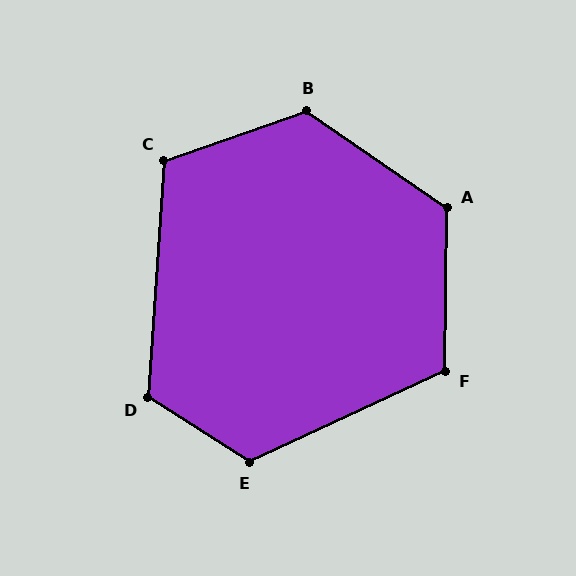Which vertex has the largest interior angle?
B, at approximately 126 degrees.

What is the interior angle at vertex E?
Approximately 123 degrees (obtuse).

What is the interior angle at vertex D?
Approximately 118 degrees (obtuse).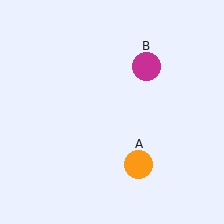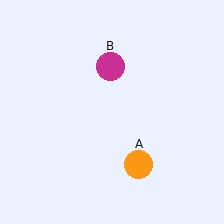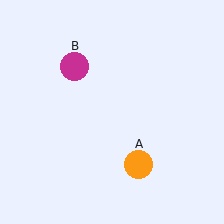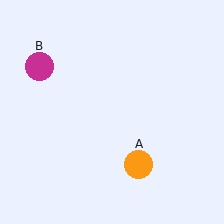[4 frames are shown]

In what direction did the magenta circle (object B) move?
The magenta circle (object B) moved left.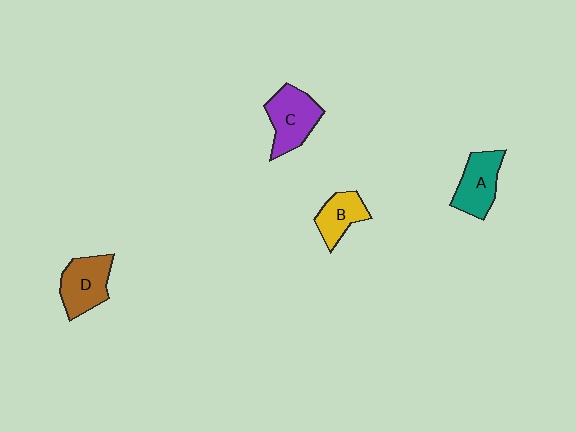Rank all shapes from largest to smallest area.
From largest to smallest: C (purple), D (brown), A (teal), B (yellow).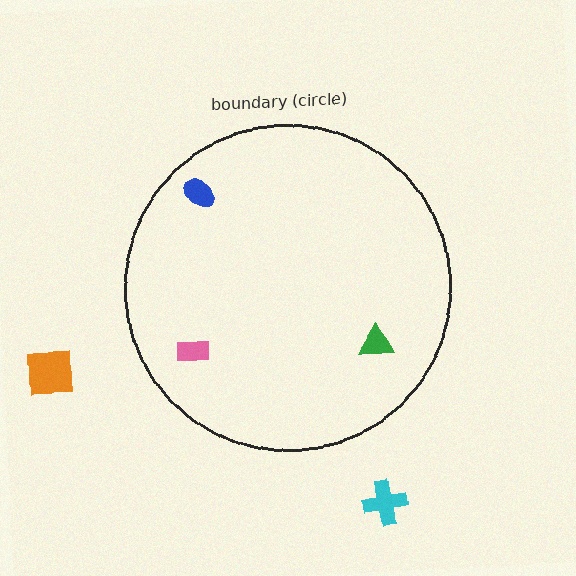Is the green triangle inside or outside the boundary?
Inside.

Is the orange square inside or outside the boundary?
Outside.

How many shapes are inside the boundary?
3 inside, 2 outside.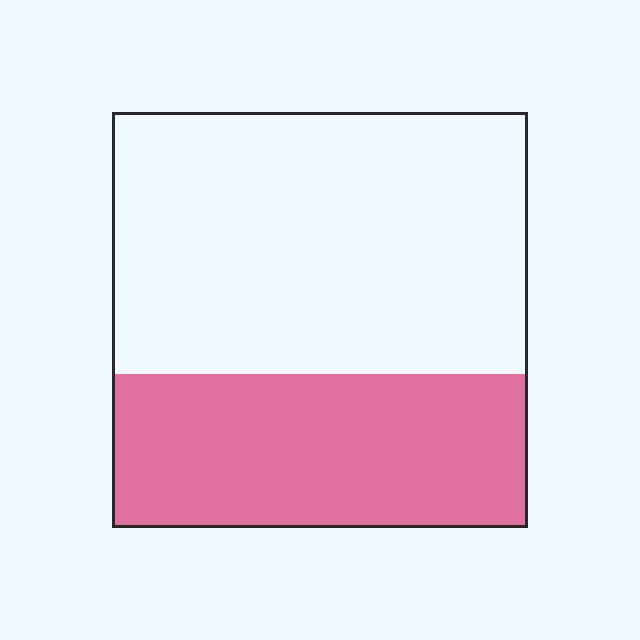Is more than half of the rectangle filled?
No.